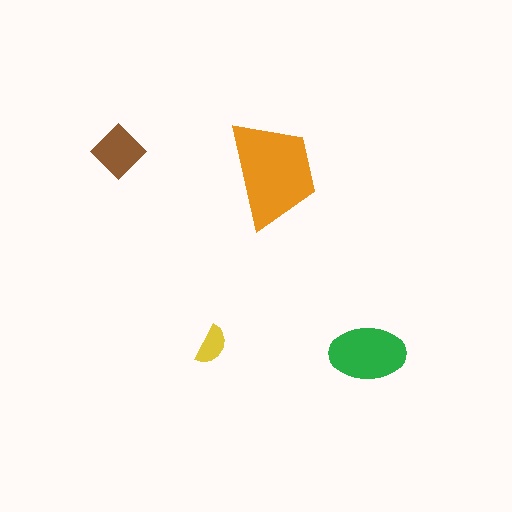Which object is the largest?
The orange trapezoid.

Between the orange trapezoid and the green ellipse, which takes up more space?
The orange trapezoid.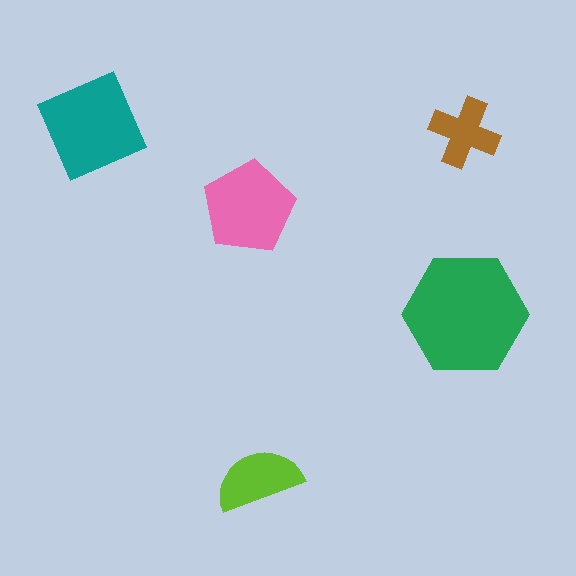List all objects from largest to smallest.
The green hexagon, the teal diamond, the pink pentagon, the lime semicircle, the brown cross.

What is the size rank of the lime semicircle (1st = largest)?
4th.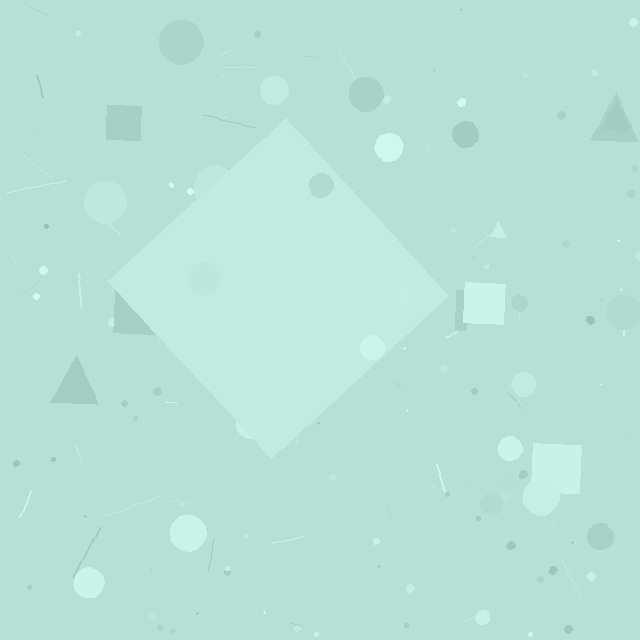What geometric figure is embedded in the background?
A diamond is embedded in the background.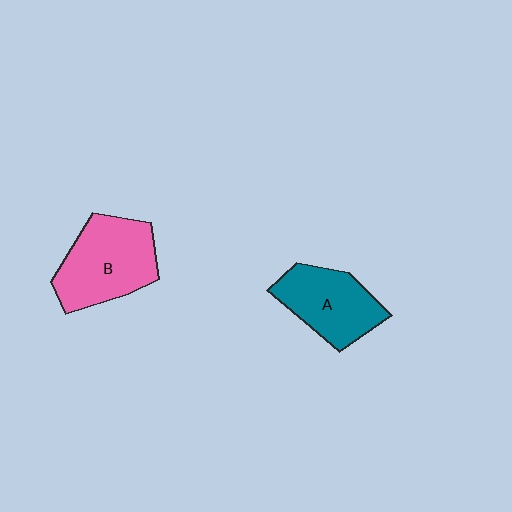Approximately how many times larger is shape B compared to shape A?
Approximately 1.2 times.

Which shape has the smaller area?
Shape A (teal).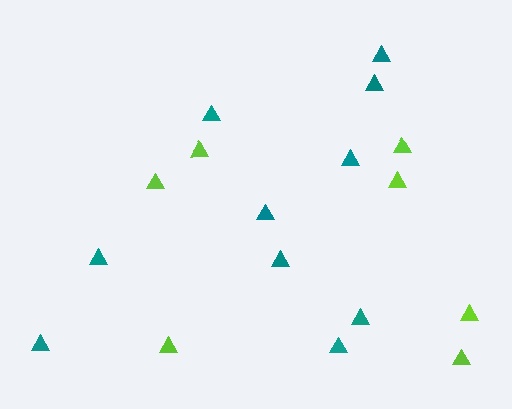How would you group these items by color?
There are 2 groups: one group of teal triangles (10) and one group of lime triangles (7).